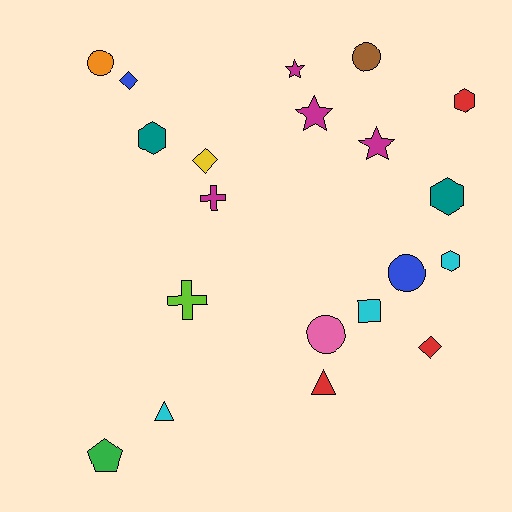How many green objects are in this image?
There is 1 green object.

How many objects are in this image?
There are 20 objects.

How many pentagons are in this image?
There is 1 pentagon.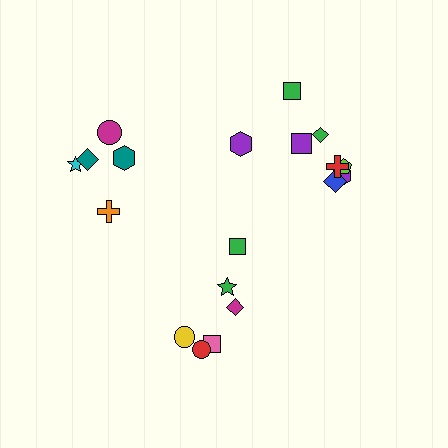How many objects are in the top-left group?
There are 5 objects.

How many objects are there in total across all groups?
There are 19 objects.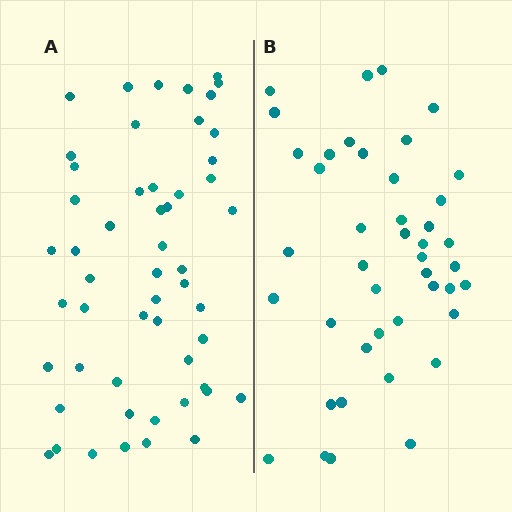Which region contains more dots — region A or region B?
Region A (the left region) has more dots.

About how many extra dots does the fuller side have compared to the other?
Region A has roughly 10 or so more dots than region B.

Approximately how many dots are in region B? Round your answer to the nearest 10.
About 40 dots. (The exact count is 43, which rounds to 40.)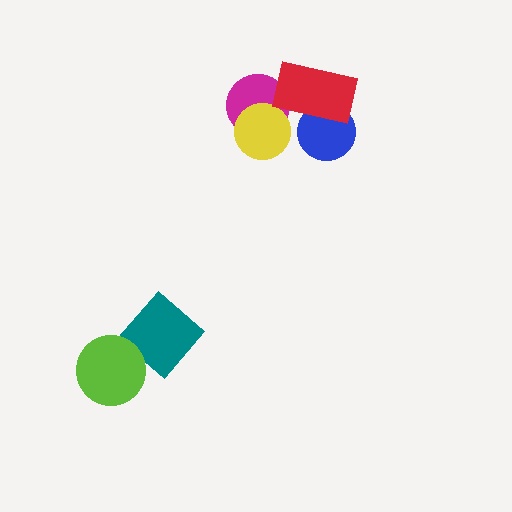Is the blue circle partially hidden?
Yes, it is partially covered by another shape.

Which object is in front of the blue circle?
The red rectangle is in front of the blue circle.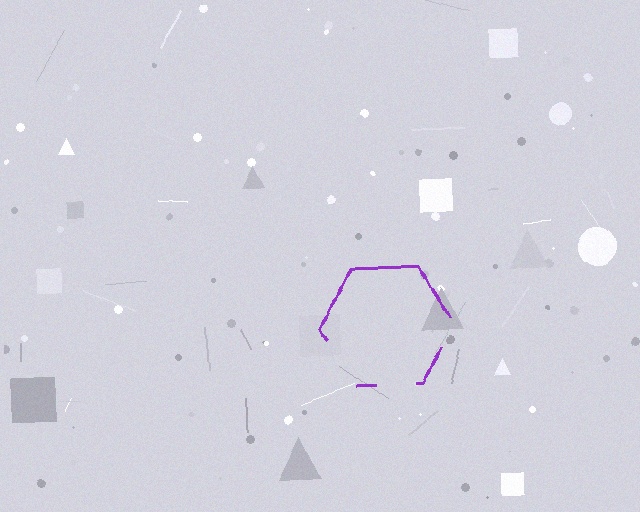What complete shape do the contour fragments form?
The contour fragments form a hexagon.